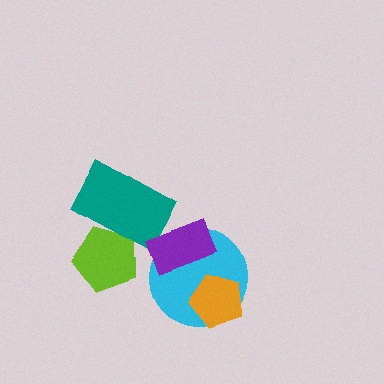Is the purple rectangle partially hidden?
No, no other shape covers it.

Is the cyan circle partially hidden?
Yes, it is partially covered by another shape.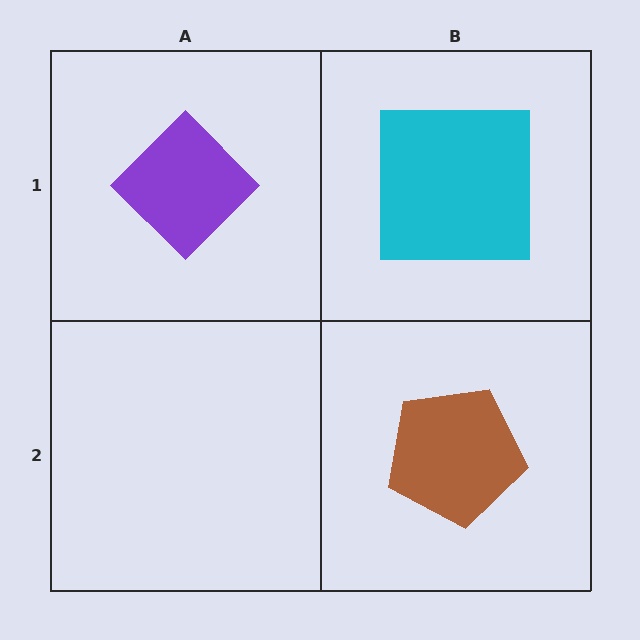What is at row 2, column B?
A brown pentagon.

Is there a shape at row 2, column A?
No, that cell is empty.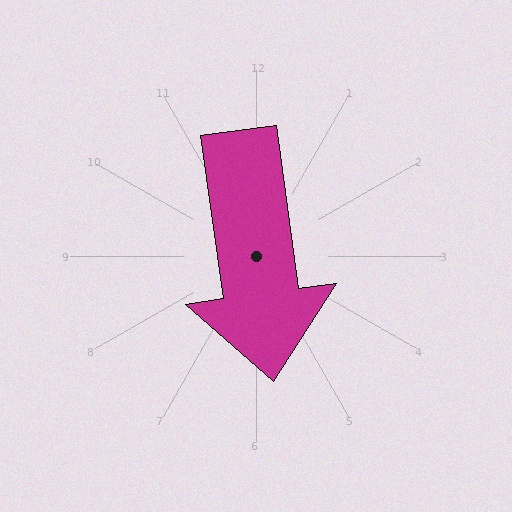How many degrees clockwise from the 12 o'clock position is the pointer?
Approximately 172 degrees.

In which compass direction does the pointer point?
South.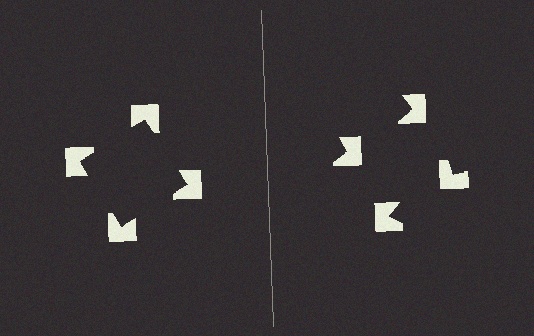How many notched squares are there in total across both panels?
8 — 4 on each side.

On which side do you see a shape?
An illusory square appears on the left side. On the right side the wedge cuts are rotated, so no coherent shape forms.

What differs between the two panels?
The notched squares are positioned identically on both sides; only the wedge orientations differ. On the left they align to a square; on the right they are misaligned.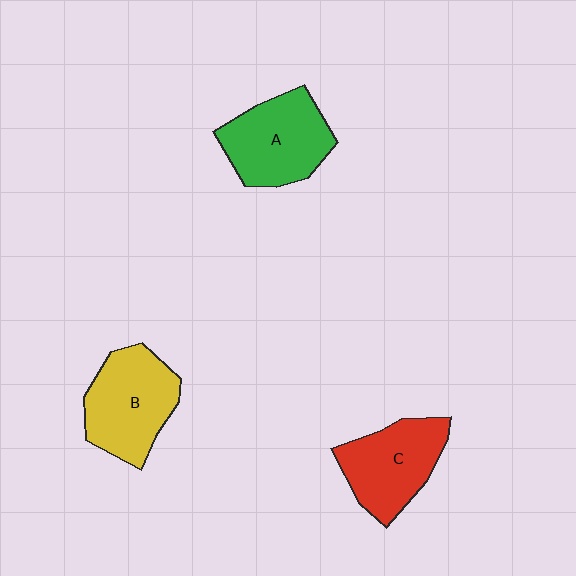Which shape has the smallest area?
Shape C (red).